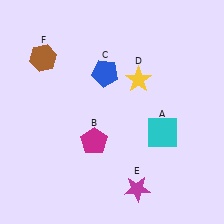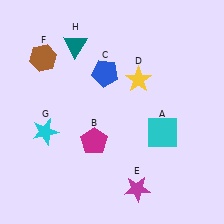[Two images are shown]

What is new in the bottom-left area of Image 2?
A cyan star (G) was added in the bottom-left area of Image 2.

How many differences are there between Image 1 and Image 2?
There are 2 differences between the two images.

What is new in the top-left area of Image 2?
A teal triangle (H) was added in the top-left area of Image 2.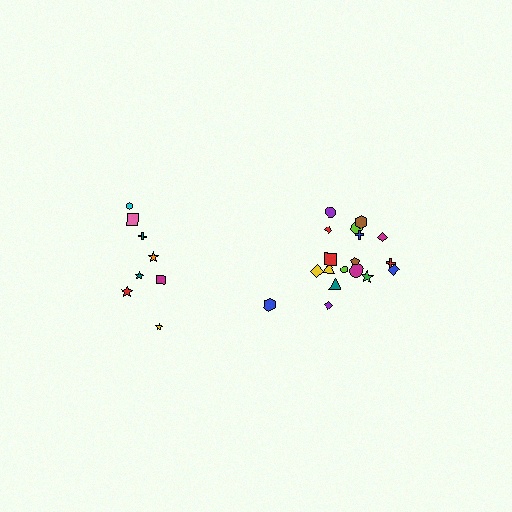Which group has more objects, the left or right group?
The right group.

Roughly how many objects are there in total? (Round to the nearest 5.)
Roughly 25 objects in total.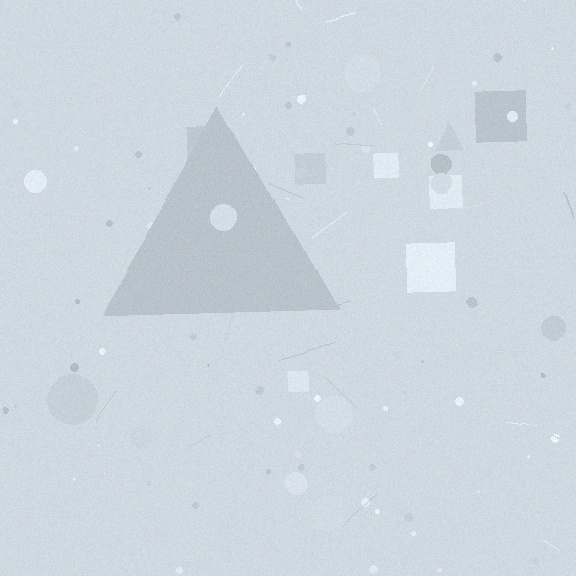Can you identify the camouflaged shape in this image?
The camouflaged shape is a triangle.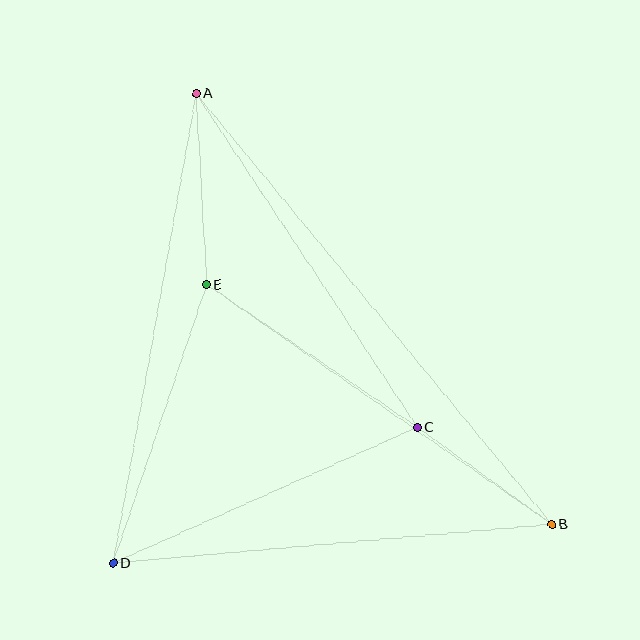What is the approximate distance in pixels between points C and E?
The distance between C and E is approximately 255 pixels.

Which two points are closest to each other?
Points B and C are closest to each other.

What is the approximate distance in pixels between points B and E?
The distance between B and E is approximately 420 pixels.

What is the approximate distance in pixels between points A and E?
The distance between A and E is approximately 191 pixels.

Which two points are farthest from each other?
Points A and B are farthest from each other.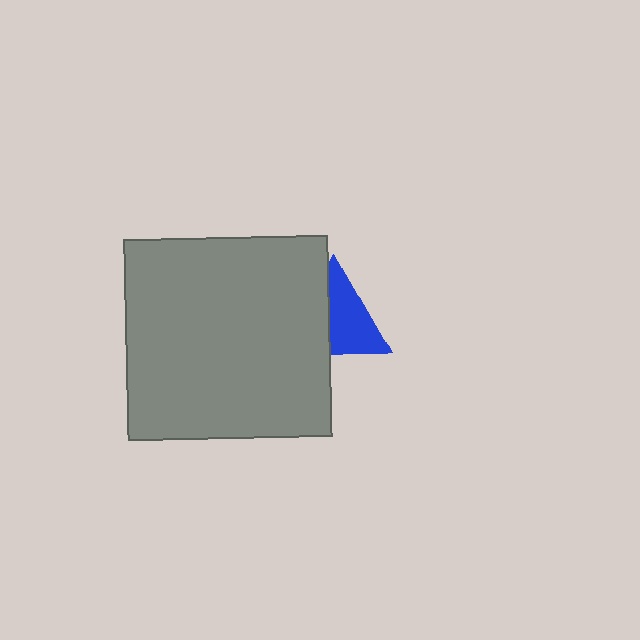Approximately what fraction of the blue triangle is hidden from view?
Roughly 42% of the blue triangle is hidden behind the gray rectangle.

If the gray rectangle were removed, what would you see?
You would see the complete blue triangle.